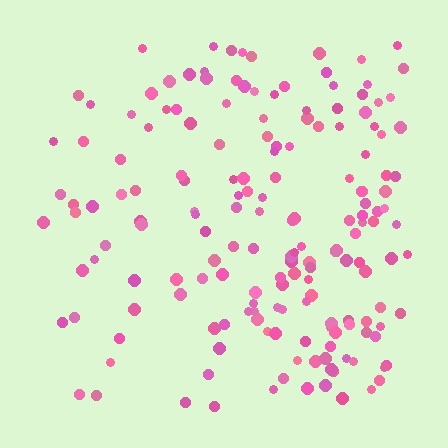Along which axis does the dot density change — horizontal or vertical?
Horizontal.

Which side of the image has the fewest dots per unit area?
The left.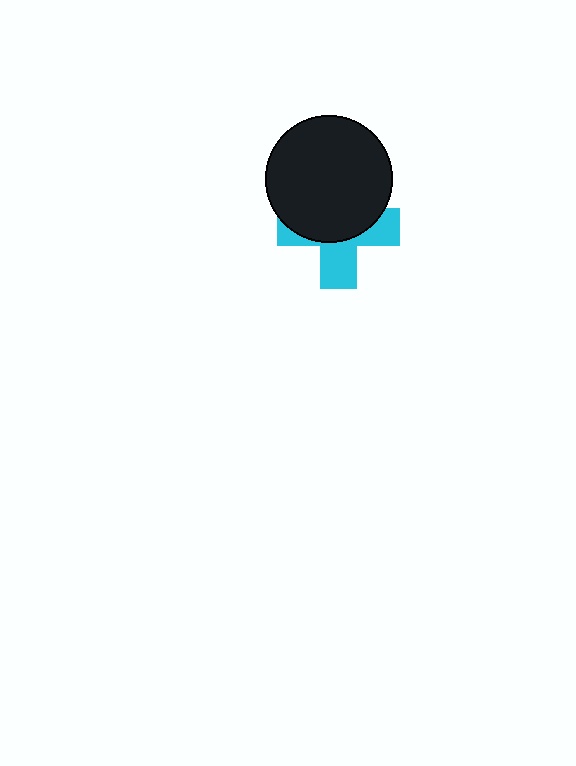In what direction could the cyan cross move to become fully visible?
The cyan cross could move down. That would shift it out from behind the black circle entirely.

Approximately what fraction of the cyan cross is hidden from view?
Roughly 57% of the cyan cross is hidden behind the black circle.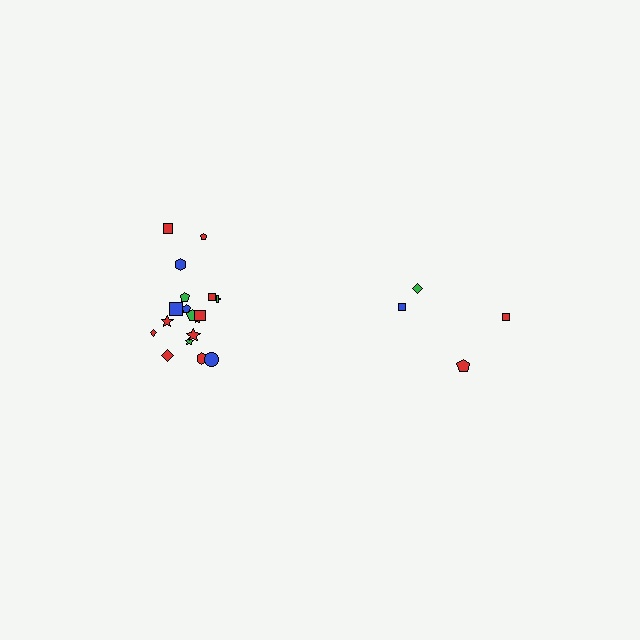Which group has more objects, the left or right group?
The left group.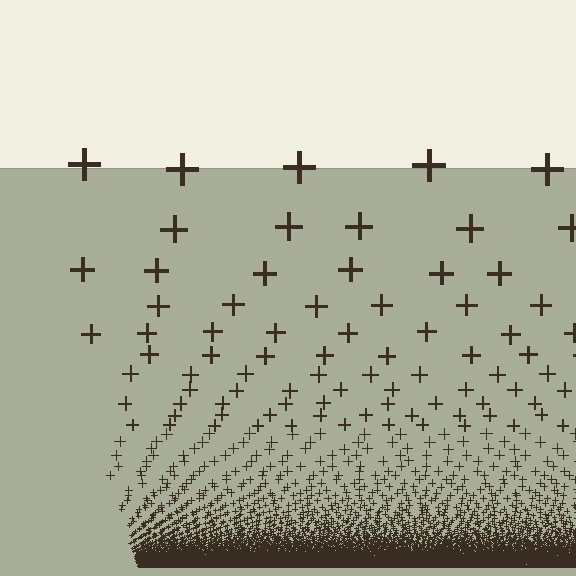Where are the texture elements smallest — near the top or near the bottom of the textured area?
Near the bottom.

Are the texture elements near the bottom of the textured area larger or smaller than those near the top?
Smaller. The gradient is inverted — elements near the bottom are smaller and denser.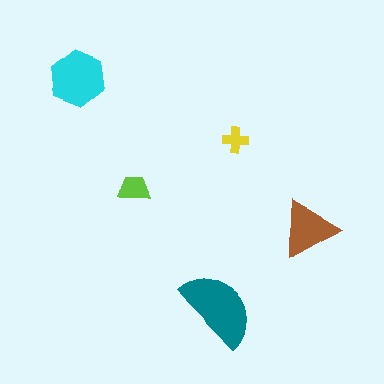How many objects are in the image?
There are 5 objects in the image.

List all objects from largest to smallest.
The teal semicircle, the cyan hexagon, the brown triangle, the lime trapezoid, the yellow cross.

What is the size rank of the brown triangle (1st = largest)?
3rd.